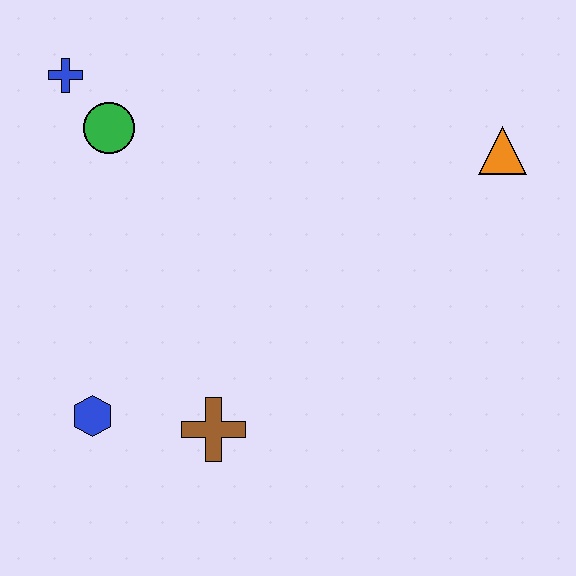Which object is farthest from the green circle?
The orange triangle is farthest from the green circle.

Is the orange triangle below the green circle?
Yes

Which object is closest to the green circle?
The blue cross is closest to the green circle.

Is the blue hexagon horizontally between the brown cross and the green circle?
No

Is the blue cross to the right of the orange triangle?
No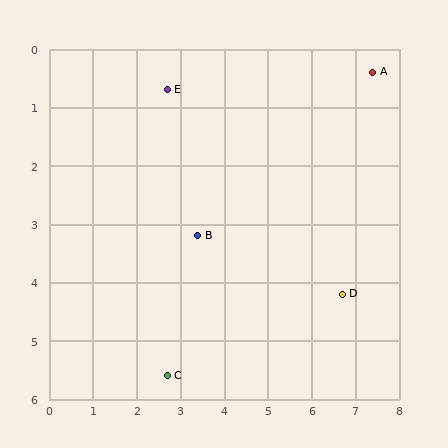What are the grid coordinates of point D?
Point D is at approximately (6.7, 4.2).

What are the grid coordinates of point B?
Point B is at approximately (3.4, 3.2).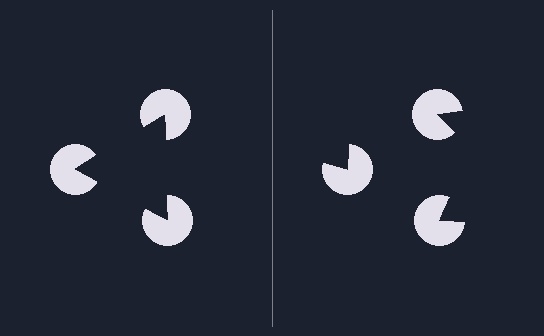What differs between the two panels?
The pac-man discs are positioned identically on both sides; only the wedge orientations differ. On the left they align to a triangle; on the right they are misaligned.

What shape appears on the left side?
An illusory triangle.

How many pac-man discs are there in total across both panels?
6 — 3 on each side.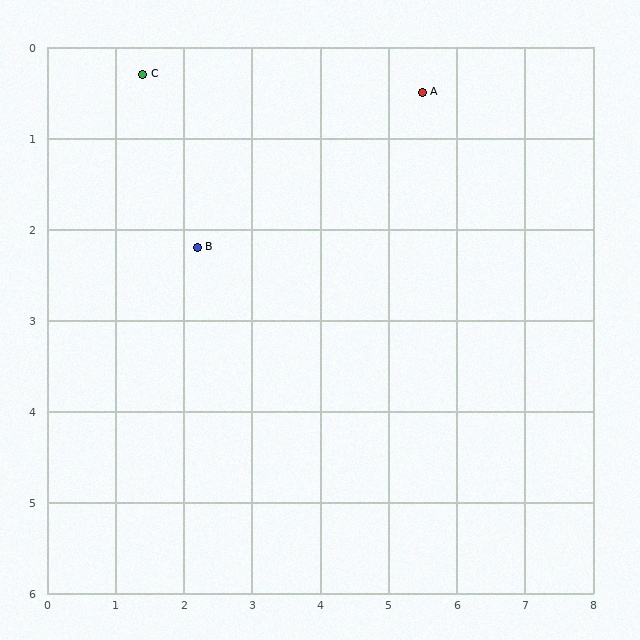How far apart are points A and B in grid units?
Points A and B are about 3.7 grid units apart.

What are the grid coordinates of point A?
Point A is at approximately (5.5, 0.5).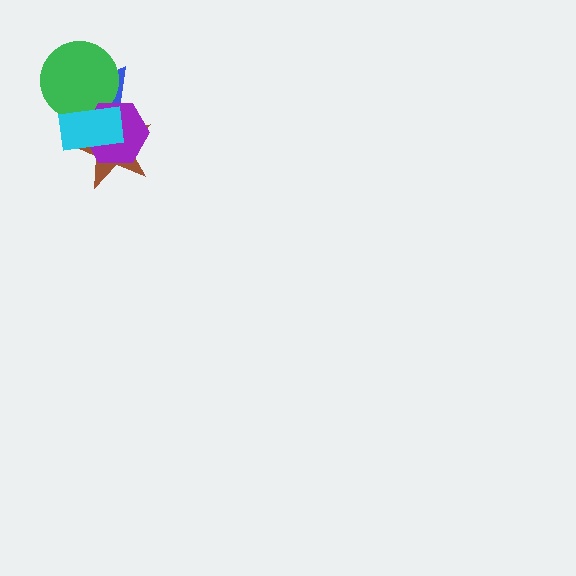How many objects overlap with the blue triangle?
4 objects overlap with the blue triangle.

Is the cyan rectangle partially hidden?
No, no other shape covers it.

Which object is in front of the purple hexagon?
The cyan rectangle is in front of the purple hexagon.